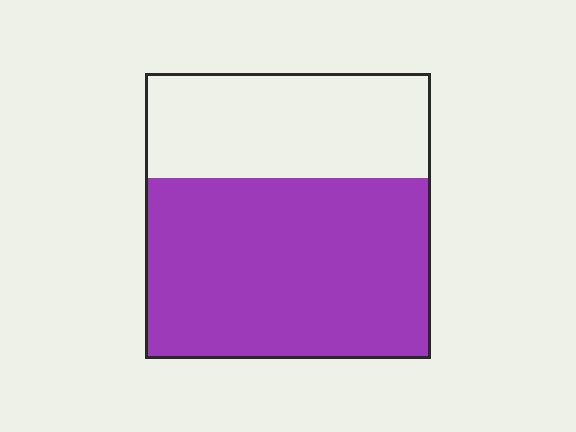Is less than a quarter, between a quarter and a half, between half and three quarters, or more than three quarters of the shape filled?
Between half and three quarters.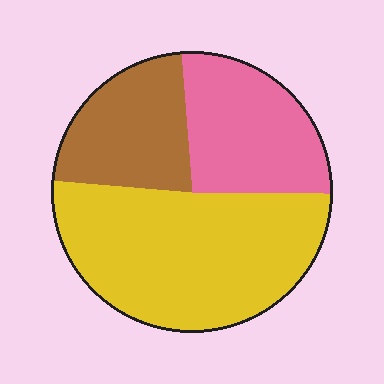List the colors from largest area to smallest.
From largest to smallest: yellow, pink, brown.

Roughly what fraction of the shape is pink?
Pink takes up between a sixth and a third of the shape.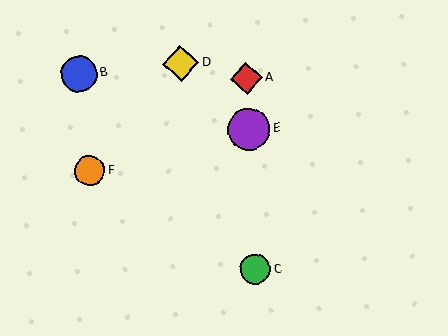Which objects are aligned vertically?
Objects A, C, E are aligned vertically.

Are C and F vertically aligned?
No, C is at x≈255 and F is at x≈90.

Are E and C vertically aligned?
Yes, both are at x≈249.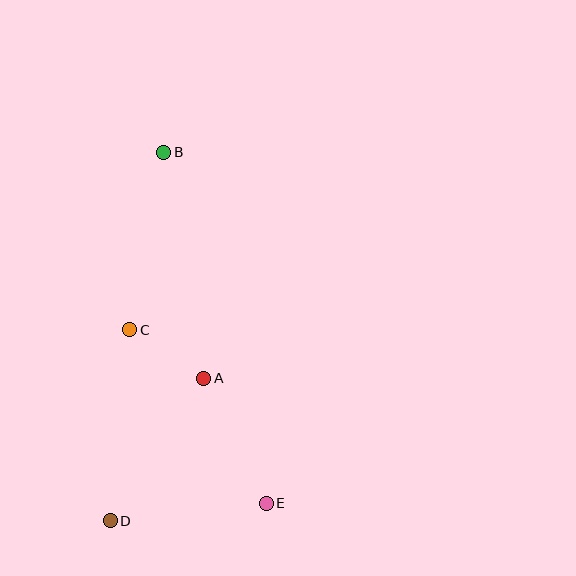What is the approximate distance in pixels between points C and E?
The distance between C and E is approximately 221 pixels.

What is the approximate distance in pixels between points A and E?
The distance between A and E is approximately 139 pixels.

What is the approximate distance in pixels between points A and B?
The distance between A and B is approximately 230 pixels.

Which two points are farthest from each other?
Points B and D are farthest from each other.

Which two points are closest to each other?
Points A and C are closest to each other.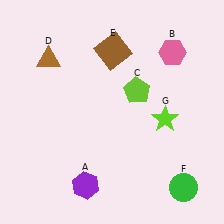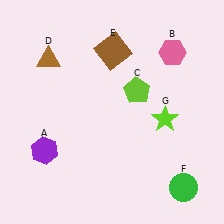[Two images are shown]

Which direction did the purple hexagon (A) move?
The purple hexagon (A) moved left.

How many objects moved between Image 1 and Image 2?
1 object moved between the two images.